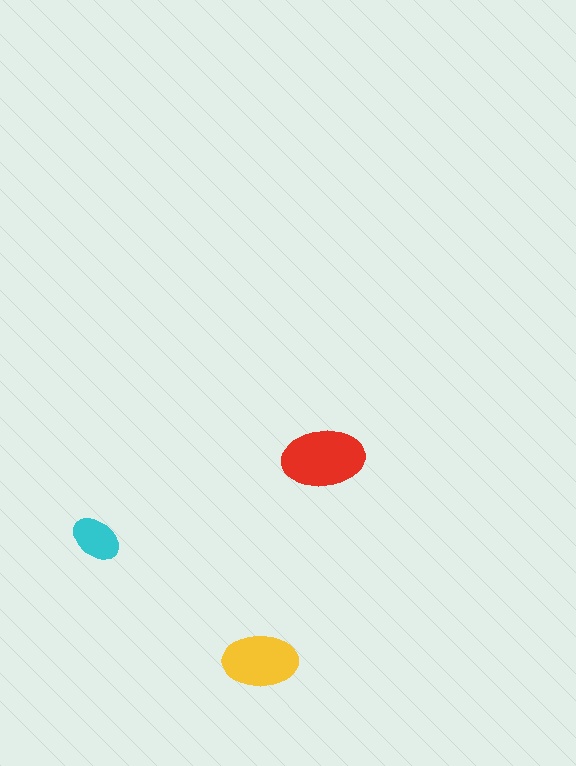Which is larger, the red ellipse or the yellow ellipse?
The red one.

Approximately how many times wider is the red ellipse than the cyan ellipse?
About 1.5 times wider.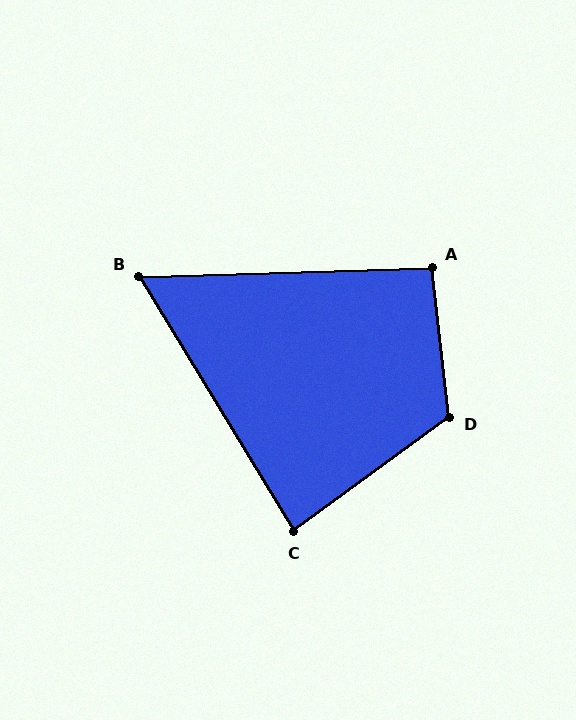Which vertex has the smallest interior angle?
B, at approximately 60 degrees.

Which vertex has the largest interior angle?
D, at approximately 120 degrees.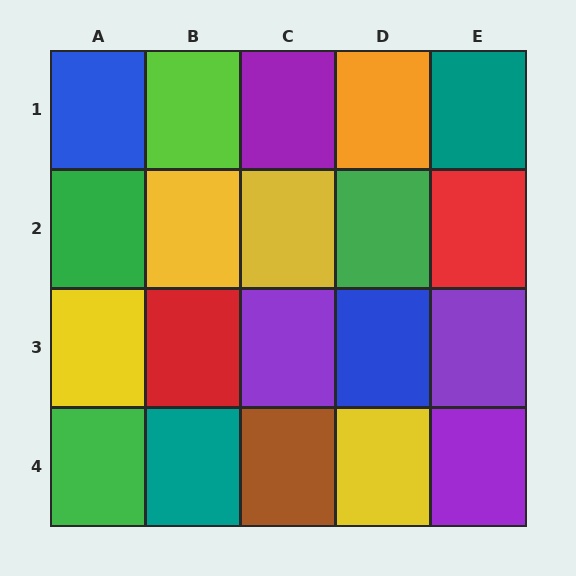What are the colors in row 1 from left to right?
Blue, lime, purple, orange, teal.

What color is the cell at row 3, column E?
Purple.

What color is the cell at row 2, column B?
Yellow.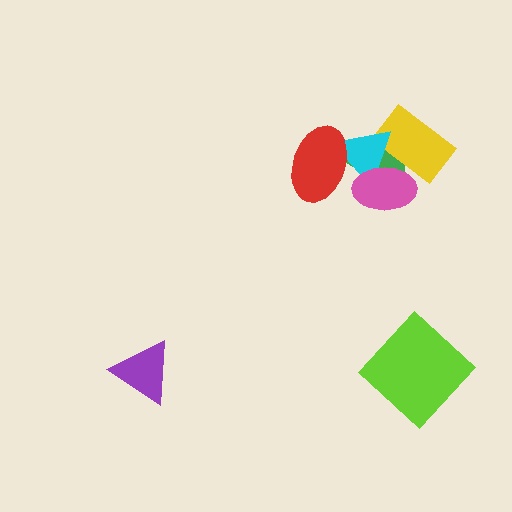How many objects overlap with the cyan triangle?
4 objects overlap with the cyan triangle.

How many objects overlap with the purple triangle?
0 objects overlap with the purple triangle.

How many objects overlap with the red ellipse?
2 objects overlap with the red ellipse.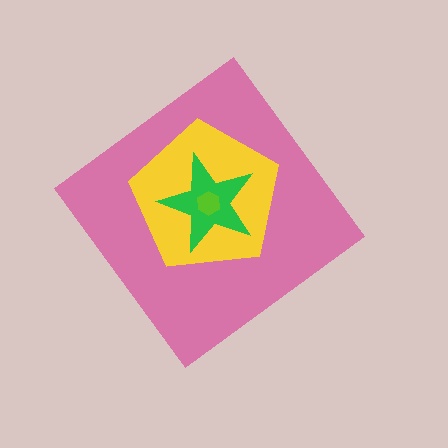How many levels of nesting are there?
4.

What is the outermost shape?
The pink diamond.